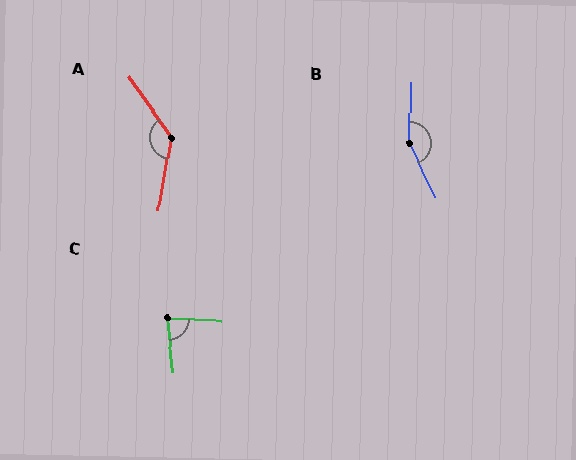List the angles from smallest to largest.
C (81°), A (135°), B (153°).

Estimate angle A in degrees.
Approximately 135 degrees.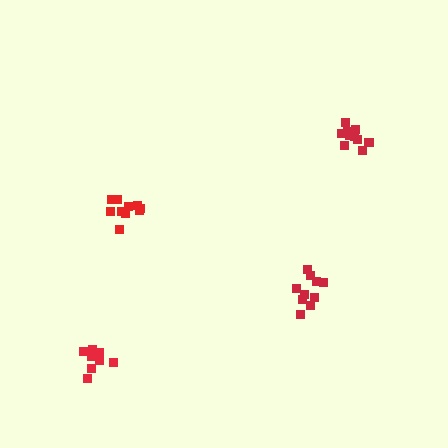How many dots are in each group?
Group 1: 10 dots, Group 2: 10 dots, Group 3: 10 dots, Group 4: 10 dots (40 total).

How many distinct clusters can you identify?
There are 4 distinct clusters.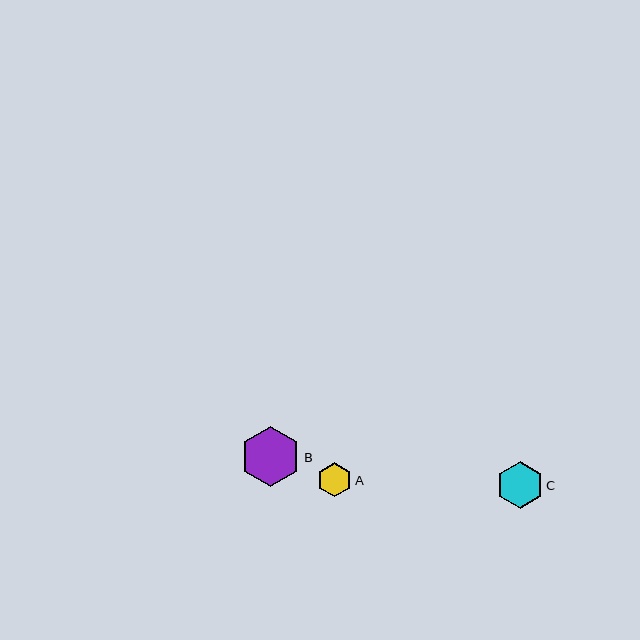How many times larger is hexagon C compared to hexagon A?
Hexagon C is approximately 1.4 times the size of hexagon A.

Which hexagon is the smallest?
Hexagon A is the smallest with a size of approximately 34 pixels.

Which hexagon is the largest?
Hexagon B is the largest with a size of approximately 60 pixels.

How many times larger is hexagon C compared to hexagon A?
Hexagon C is approximately 1.4 times the size of hexagon A.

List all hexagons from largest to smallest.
From largest to smallest: B, C, A.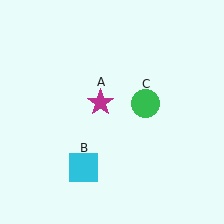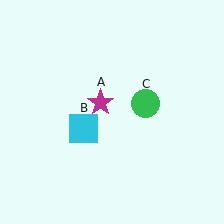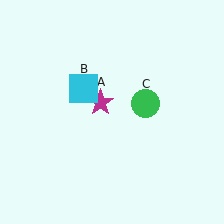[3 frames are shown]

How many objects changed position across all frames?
1 object changed position: cyan square (object B).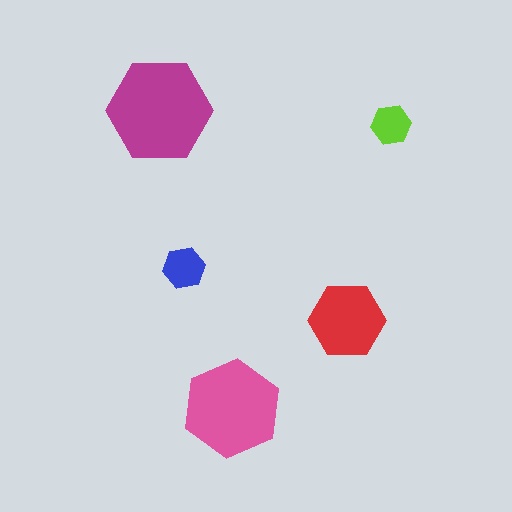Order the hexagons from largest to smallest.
the magenta one, the pink one, the red one, the blue one, the lime one.